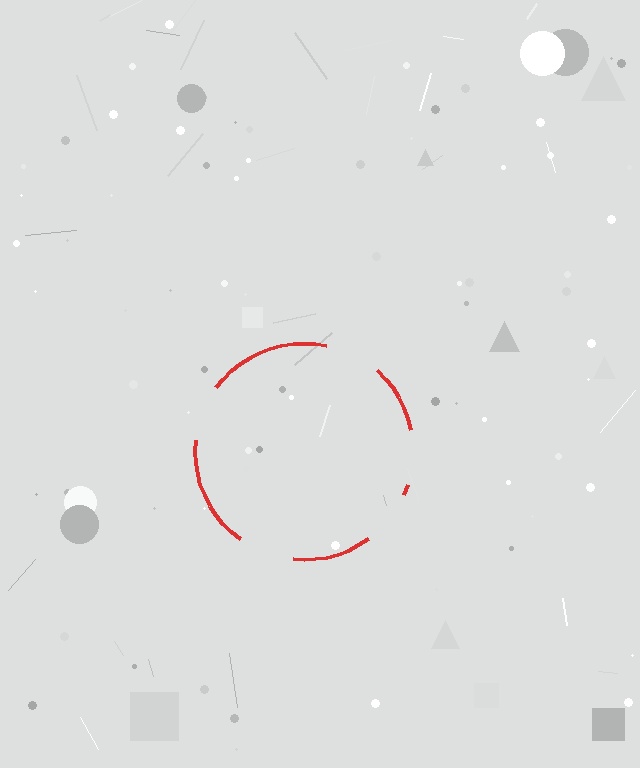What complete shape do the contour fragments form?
The contour fragments form a circle.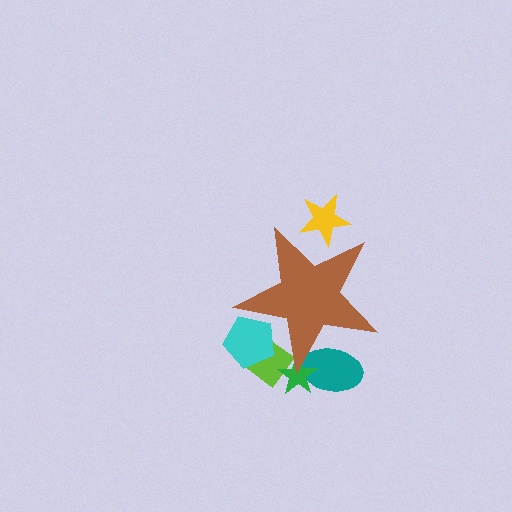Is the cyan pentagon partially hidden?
Yes, the cyan pentagon is partially hidden behind the brown star.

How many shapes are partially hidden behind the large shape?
5 shapes are partially hidden.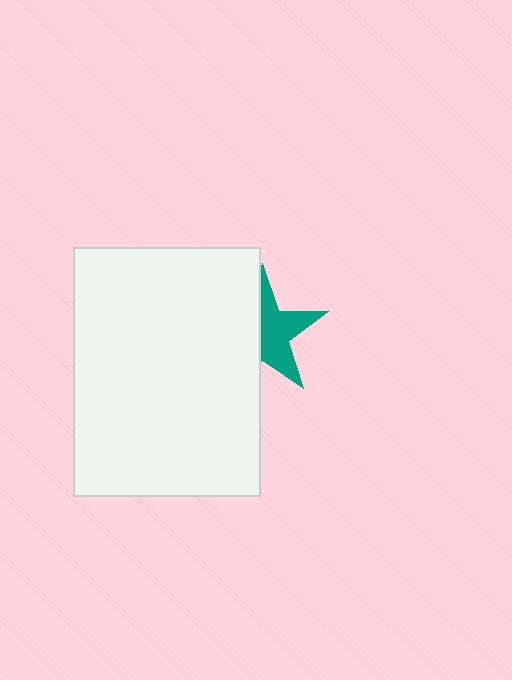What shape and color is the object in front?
The object in front is a white rectangle.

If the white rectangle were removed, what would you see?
You would see the complete teal star.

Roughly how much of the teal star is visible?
About half of it is visible (roughly 52%).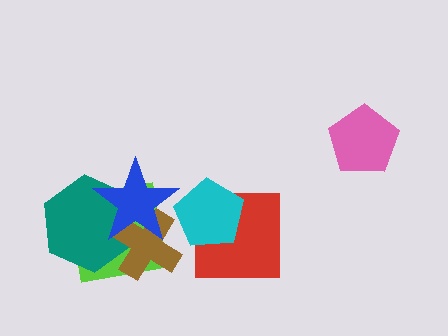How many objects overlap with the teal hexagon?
3 objects overlap with the teal hexagon.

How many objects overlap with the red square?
1 object overlaps with the red square.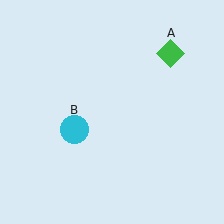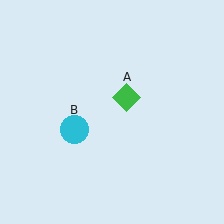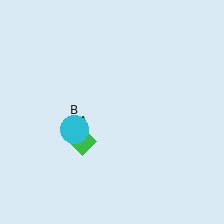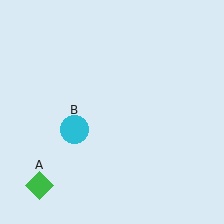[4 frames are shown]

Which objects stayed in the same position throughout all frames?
Cyan circle (object B) remained stationary.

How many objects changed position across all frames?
1 object changed position: green diamond (object A).